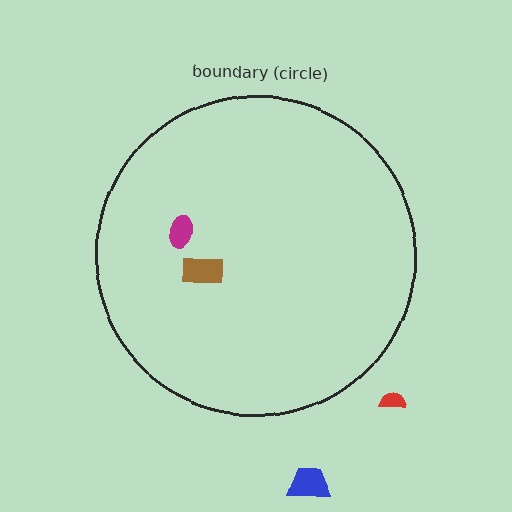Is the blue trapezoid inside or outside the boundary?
Outside.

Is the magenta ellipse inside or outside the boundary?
Inside.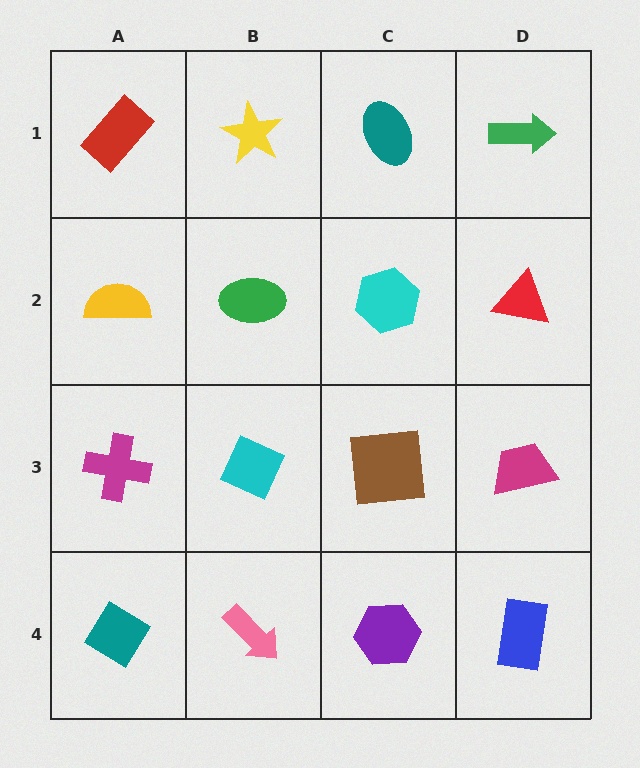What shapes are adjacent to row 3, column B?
A green ellipse (row 2, column B), a pink arrow (row 4, column B), a magenta cross (row 3, column A), a brown square (row 3, column C).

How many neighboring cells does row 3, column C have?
4.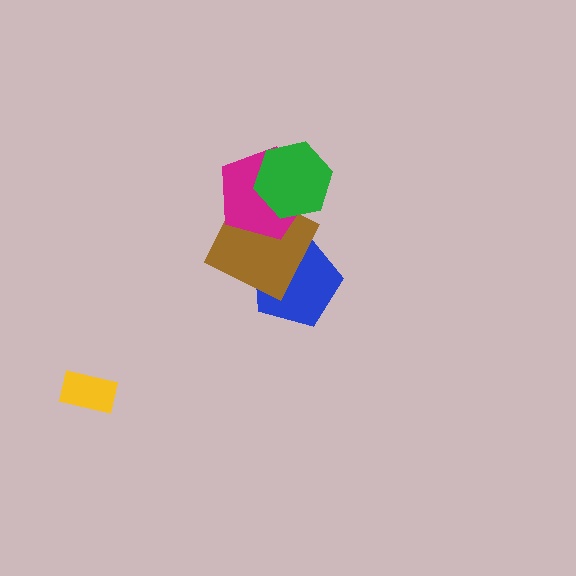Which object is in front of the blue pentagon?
The brown square is in front of the blue pentagon.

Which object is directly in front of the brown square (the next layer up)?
The magenta pentagon is directly in front of the brown square.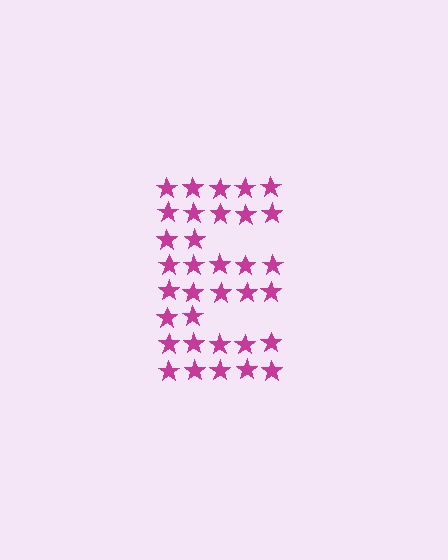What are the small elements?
The small elements are stars.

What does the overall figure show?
The overall figure shows the letter E.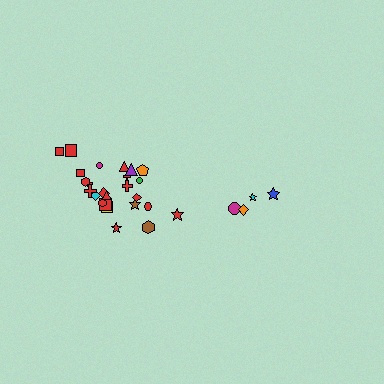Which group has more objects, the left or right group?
The left group.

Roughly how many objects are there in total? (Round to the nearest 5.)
Roughly 30 objects in total.